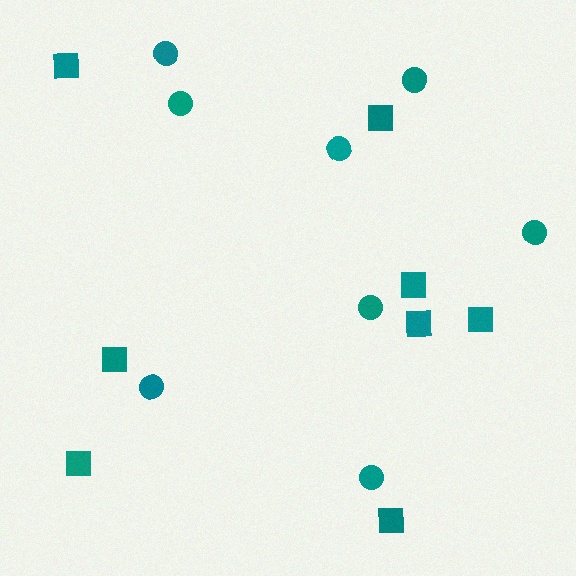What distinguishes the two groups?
There are 2 groups: one group of circles (8) and one group of squares (8).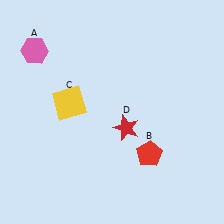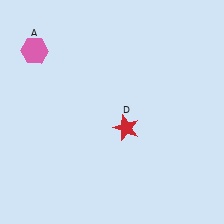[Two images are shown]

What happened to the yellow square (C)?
The yellow square (C) was removed in Image 2. It was in the top-left area of Image 1.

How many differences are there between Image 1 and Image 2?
There are 2 differences between the two images.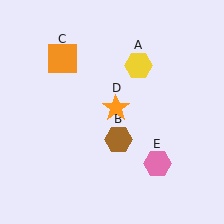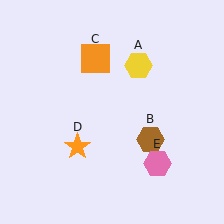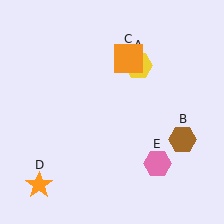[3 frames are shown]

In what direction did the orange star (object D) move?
The orange star (object D) moved down and to the left.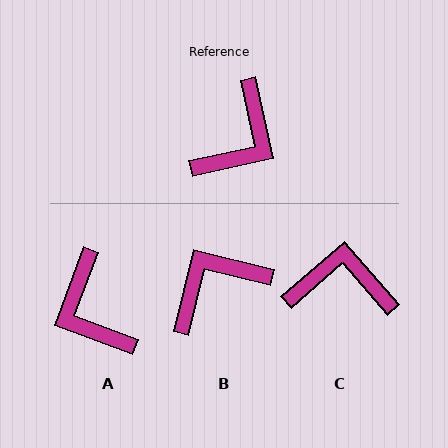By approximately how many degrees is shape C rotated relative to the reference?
Approximately 119 degrees counter-clockwise.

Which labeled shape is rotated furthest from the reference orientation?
B, about 154 degrees away.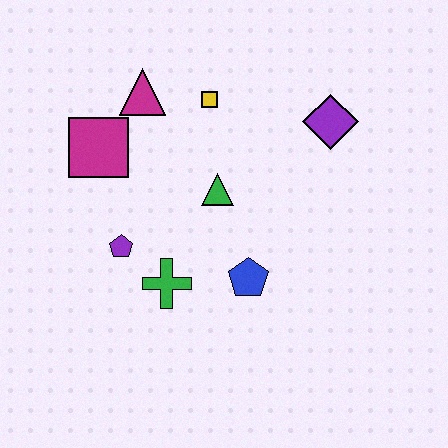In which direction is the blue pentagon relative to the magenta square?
The blue pentagon is to the right of the magenta square.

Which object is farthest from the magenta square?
The purple diamond is farthest from the magenta square.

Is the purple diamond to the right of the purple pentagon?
Yes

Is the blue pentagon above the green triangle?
No